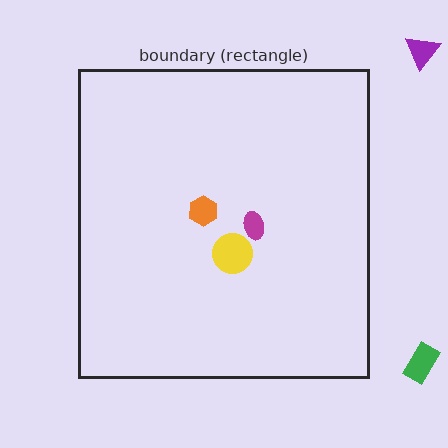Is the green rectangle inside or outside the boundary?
Outside.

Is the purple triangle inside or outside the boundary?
Outside.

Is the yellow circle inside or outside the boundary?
Inside.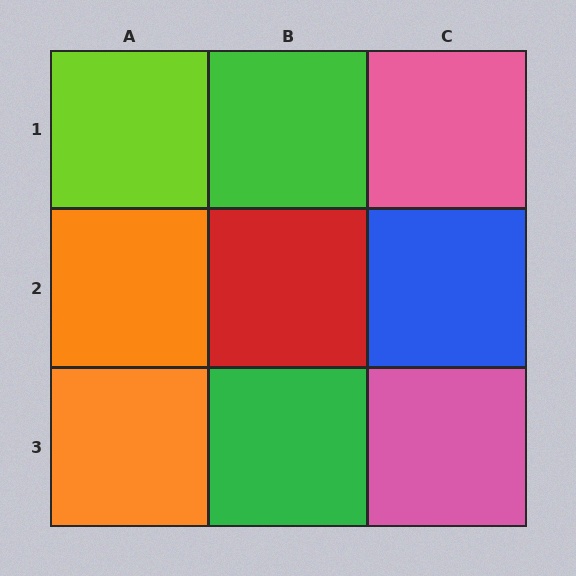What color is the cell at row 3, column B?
Green.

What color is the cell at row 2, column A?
Orange.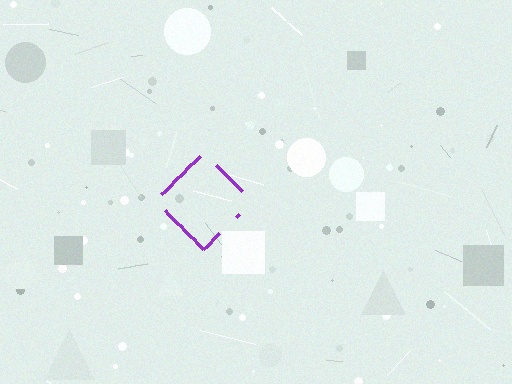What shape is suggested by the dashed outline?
The dashed outline suggests a diamond.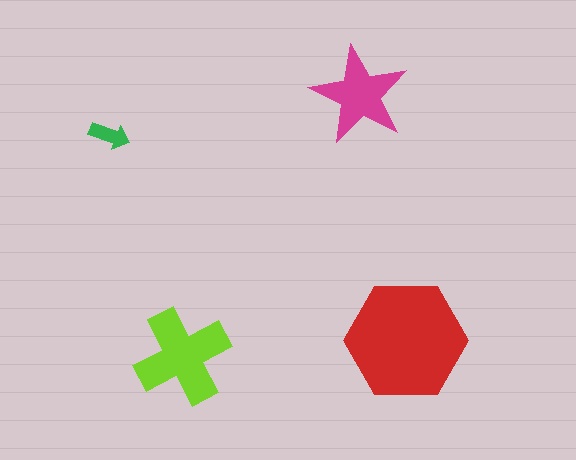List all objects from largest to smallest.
The red hexagon, the lime cross, the magenta star, the green arrow.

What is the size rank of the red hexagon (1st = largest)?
1st.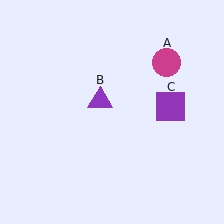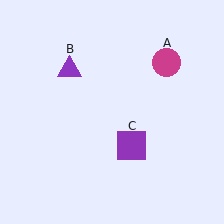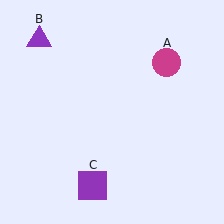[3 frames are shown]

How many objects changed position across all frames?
2 objects changed position: purple triangle (object B), purple square (object C).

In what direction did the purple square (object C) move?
The purple square (object C) moved down and to the left.